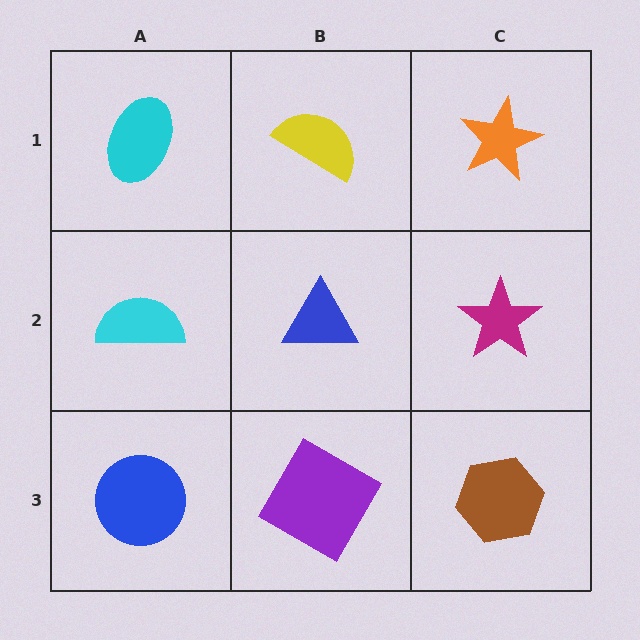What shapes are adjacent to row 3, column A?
A cyan semicircle (row 2, column A), a purple diamond (row 3, column B).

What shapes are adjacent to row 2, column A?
A cyan ellipse (row 1, column A), a blue circle (row 3, column A), a blue triangle (row 2, column B).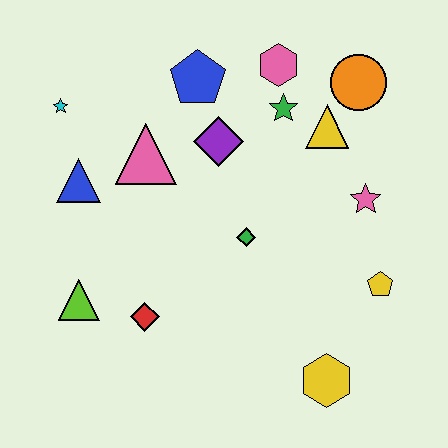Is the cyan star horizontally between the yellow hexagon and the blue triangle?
No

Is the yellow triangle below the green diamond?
No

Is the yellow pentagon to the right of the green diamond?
Yes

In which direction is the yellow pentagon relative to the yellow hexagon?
The yellow pentagon is above the yellow hexagon.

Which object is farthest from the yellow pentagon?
The cyan star is farthest from the yellow pentagon.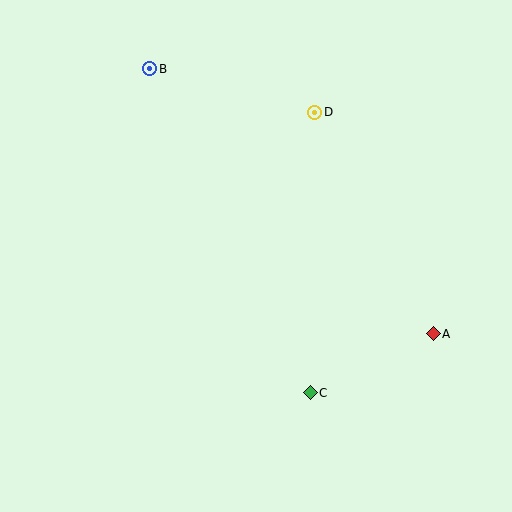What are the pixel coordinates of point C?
Point C is at (310, 393).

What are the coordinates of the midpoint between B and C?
The midpoint between B and C is at (230, 231).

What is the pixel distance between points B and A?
The distance between B and A is 388 pixels.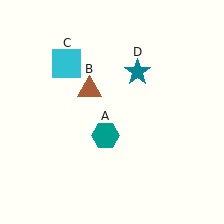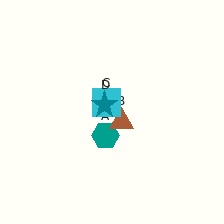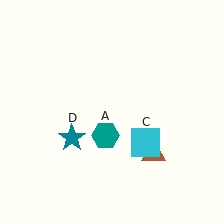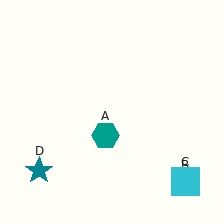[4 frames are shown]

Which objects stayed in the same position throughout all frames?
Teal hexagon (object A) remained stationary.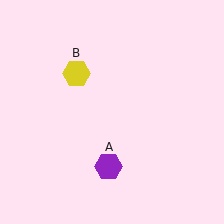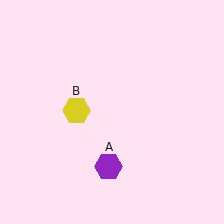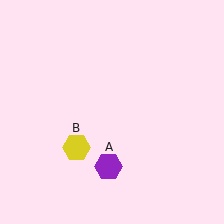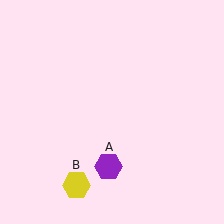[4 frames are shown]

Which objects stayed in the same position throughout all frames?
Purple hexagon (object A) remained stationary.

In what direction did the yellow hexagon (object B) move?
The yellow hexagon (object B) moved down.